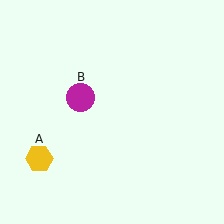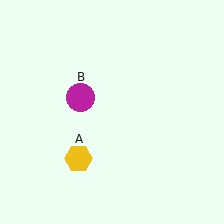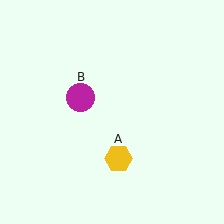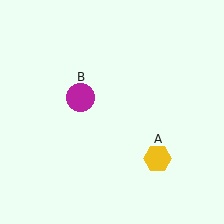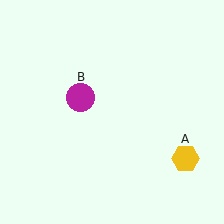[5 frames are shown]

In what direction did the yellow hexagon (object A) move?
The yellow hexagon (object A) moved right.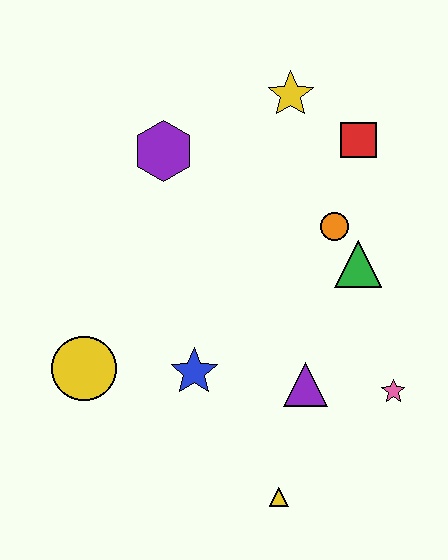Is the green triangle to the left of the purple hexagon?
No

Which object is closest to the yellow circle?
The blue star is closest to the yellow circle.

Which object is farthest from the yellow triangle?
The yellow star is farthest from the yellow triangle.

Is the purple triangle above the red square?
No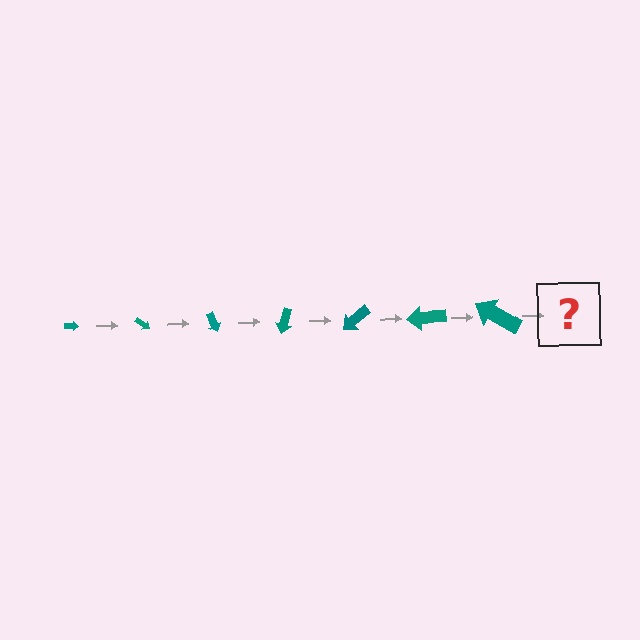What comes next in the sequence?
The next element should be an arrow, larger than the previous one and rotated 245 degrees from the start.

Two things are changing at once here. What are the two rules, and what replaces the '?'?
The two rules are that the arrow grows larger each step and it rotates 35 degrees each step. The '?' should be an arrow, larger than the previous one and rotated 245 degrees from the start.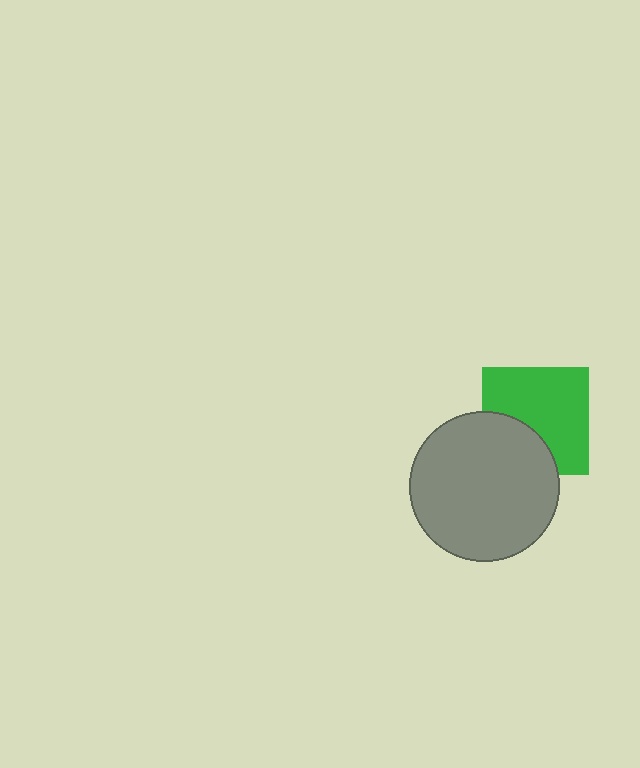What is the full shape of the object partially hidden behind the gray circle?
The partially hidden object is a green square.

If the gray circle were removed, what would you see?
You would see the complete green square.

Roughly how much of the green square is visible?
Most of it is visible (roughly 67%).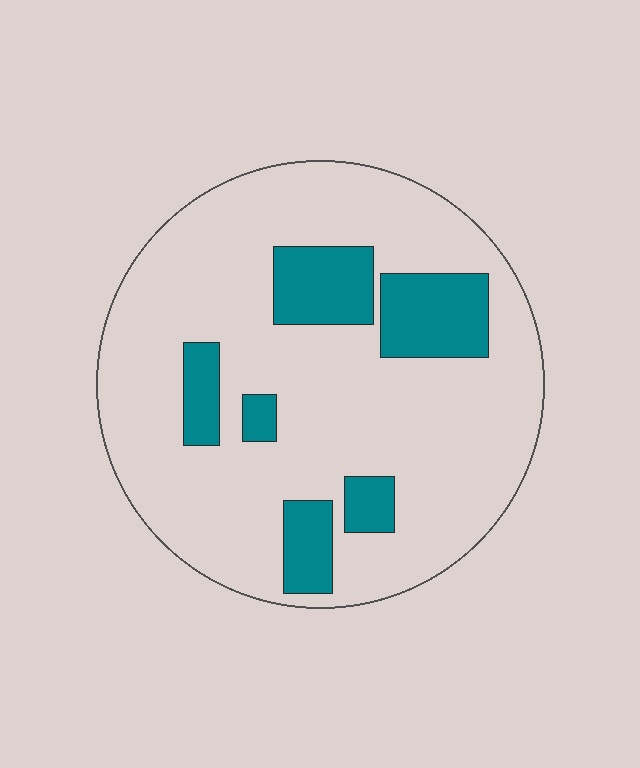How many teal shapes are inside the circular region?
6.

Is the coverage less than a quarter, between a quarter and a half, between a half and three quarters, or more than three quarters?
Less than a quarter.